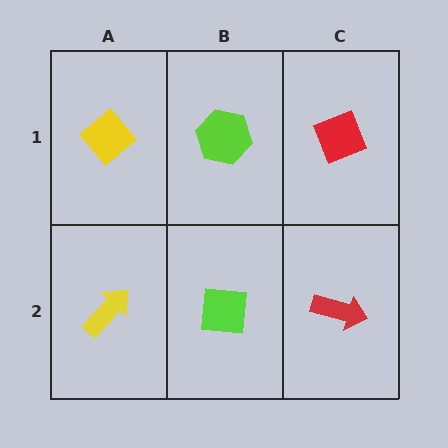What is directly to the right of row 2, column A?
A lime square.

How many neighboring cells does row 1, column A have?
2.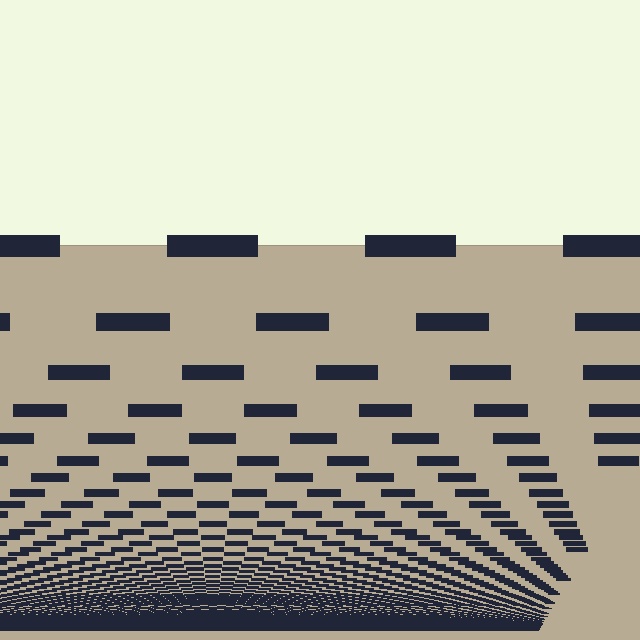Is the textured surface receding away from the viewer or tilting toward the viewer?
The surface appears to tilt toward the viewer. Texture elements get larger and sparser toward the top.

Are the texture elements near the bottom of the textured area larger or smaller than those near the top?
Smaller. The gradient is inverted — elements near the bottom are smaller and denser.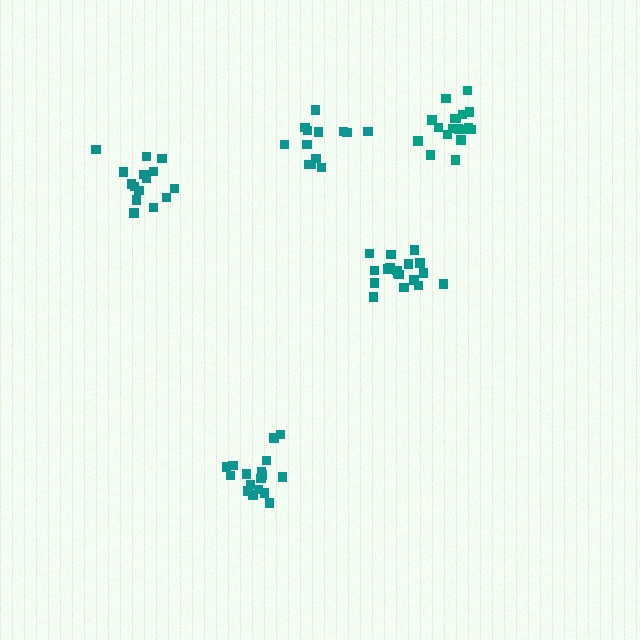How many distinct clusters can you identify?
There are 5 distinct clusters.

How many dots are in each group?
Group 1: 18 dots, Group 2: 13 dots, Group 3: 15 dots, Group 4: 18 dots, Group 5: 18 dots (82 total).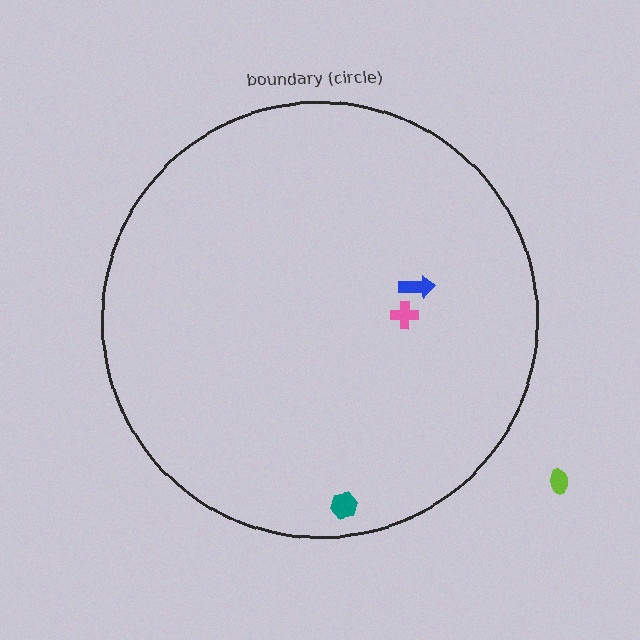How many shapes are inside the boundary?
3 inside, 1 outside.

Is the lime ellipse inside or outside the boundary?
Outside.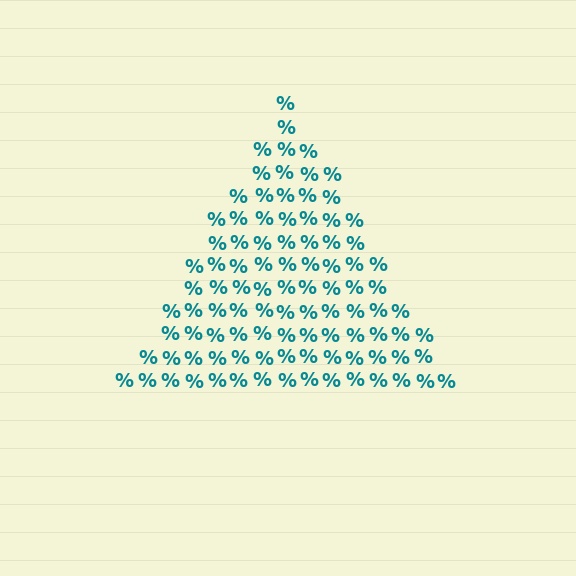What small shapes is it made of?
It is made of small percent signs.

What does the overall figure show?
The overall figure shows a triangle.